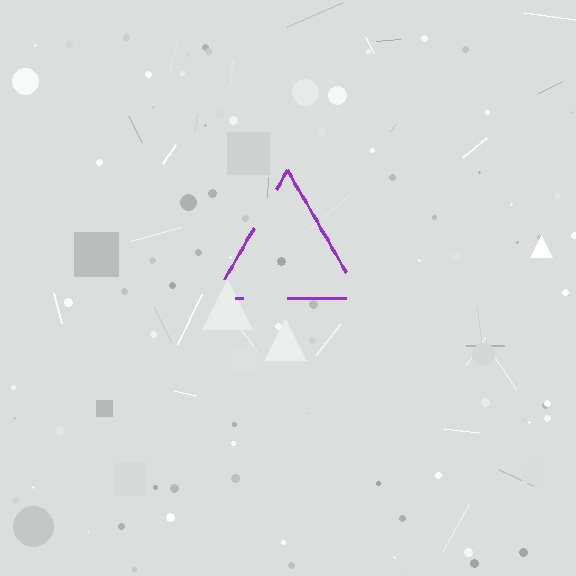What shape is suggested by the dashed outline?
The dashed outline suggests a triangle.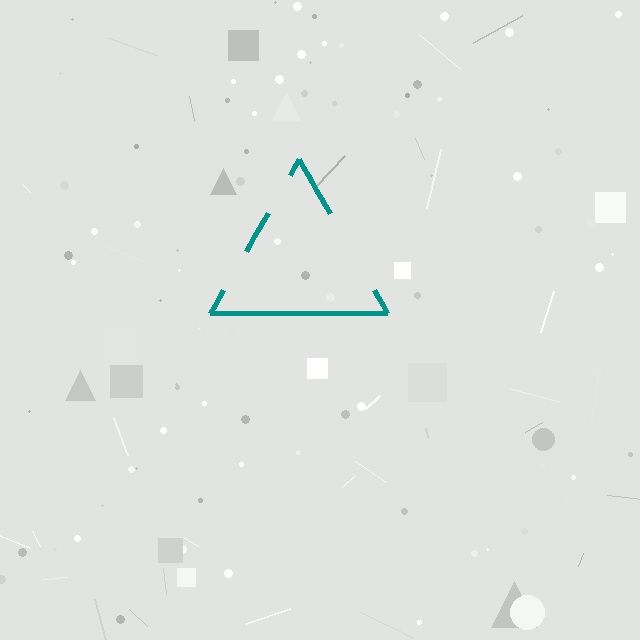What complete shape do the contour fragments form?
The contour fragments form a triangle.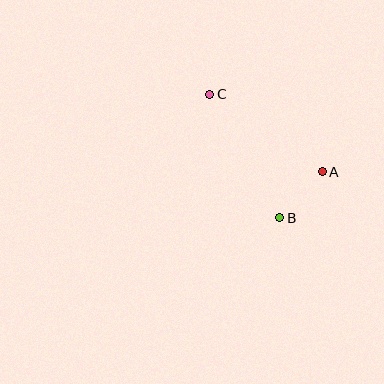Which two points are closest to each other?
Points A and B are closest to each other.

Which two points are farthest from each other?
Points B and C are farthest from each other.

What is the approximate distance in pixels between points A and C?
The distance between A and C is approximately 137 pixels.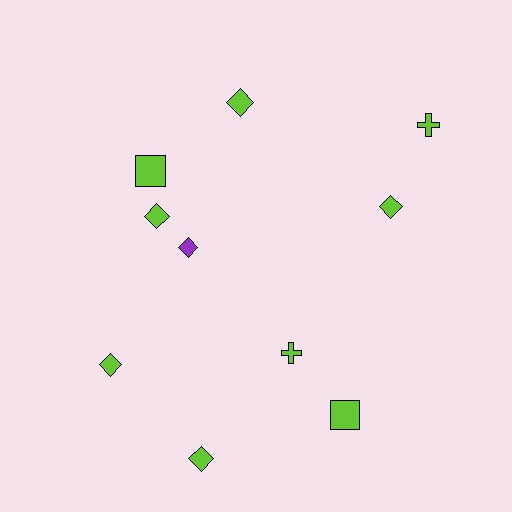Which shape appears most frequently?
Diamond, with 6 objects.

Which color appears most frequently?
Lime, with 9 objects.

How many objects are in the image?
There are 10 objects.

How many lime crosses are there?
There are 2 lime crosses.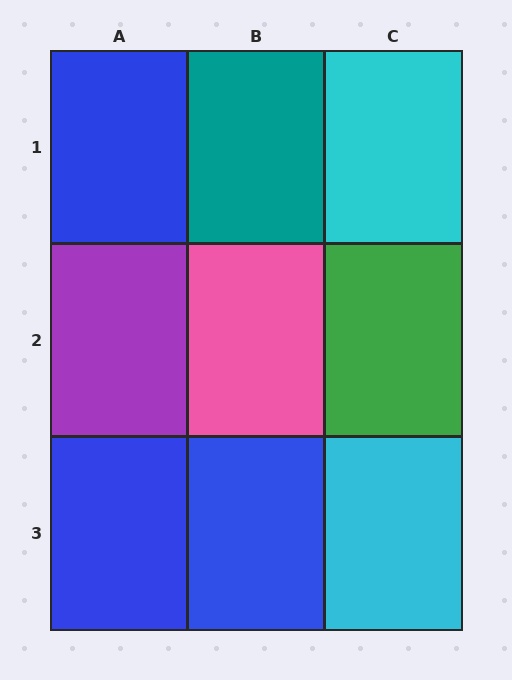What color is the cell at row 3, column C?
Cyan.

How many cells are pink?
1 cell is pink.